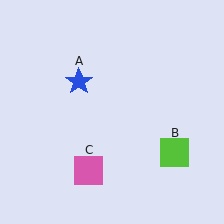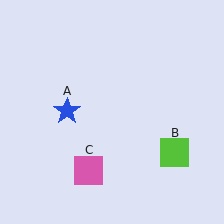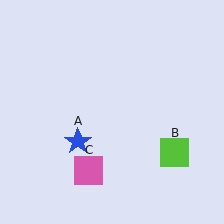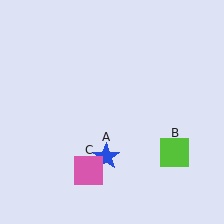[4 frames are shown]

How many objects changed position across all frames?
1 object changed position: blue star (object A).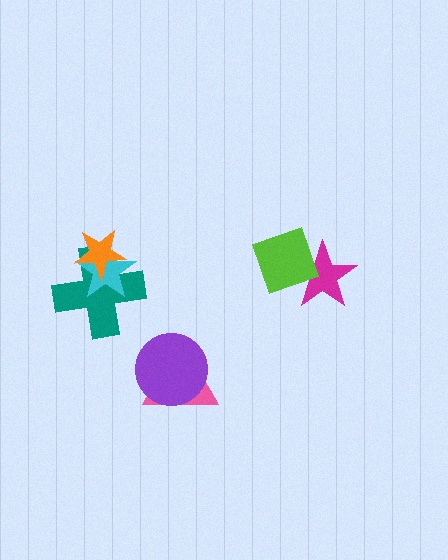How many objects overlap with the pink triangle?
1 object overlaps with the pink triangle.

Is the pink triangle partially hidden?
Yes, it is partially covered by another shape.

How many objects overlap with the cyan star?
2 objects overlap with the cyan star.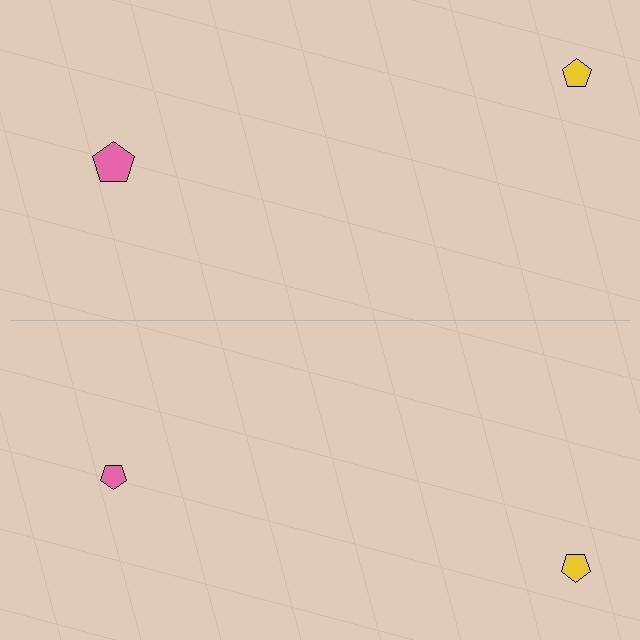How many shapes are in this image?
There are 4 shapes in this image.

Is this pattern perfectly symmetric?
No, the pattern is not perfectly symmetric. The pink pentagon on the bottom side has a different size than its mirror counterpart.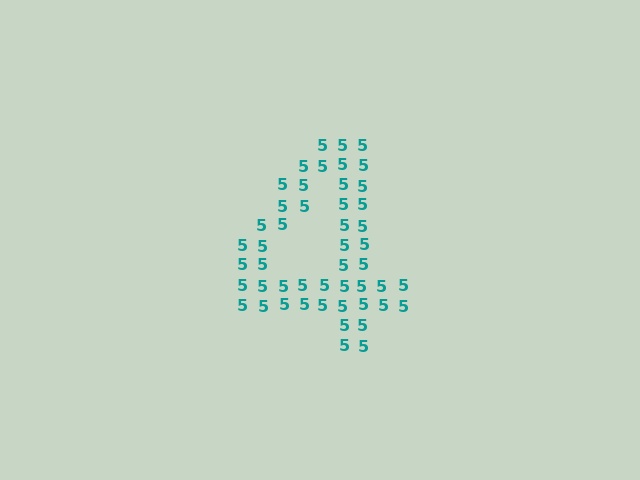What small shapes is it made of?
It is made of small digit 5's.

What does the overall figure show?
The overall figure shows the digit 4.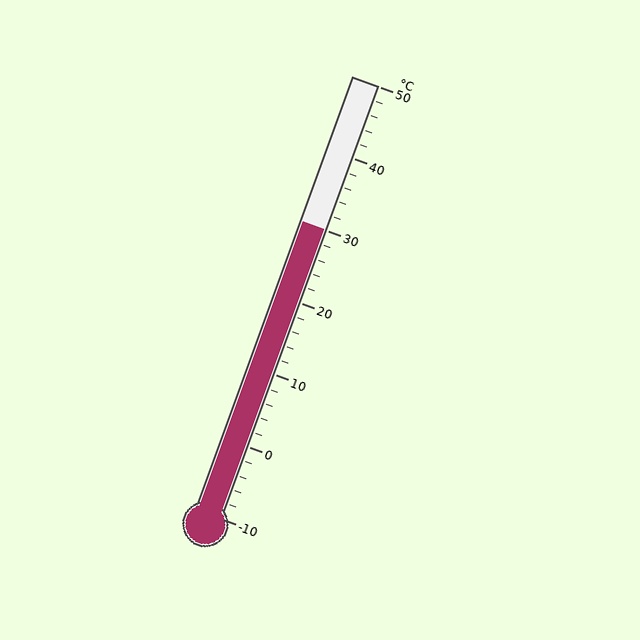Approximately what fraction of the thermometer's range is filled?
The thermometer is filled to approximately 65% of its range.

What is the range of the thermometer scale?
The thermometer scale ranges from -10°C to 50°C.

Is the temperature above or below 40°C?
The temperature is below 40°C.